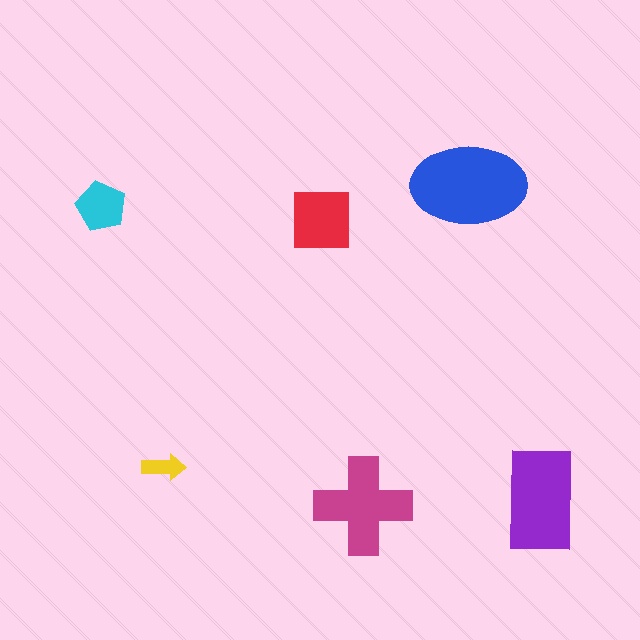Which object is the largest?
The blue ellipse.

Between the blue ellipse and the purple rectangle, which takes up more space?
The blue ellipse.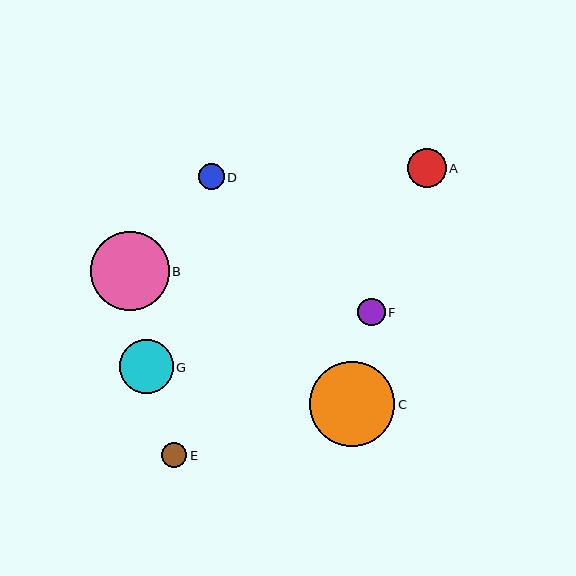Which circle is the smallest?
Circle E is the smallest with a size of approximately 25 pixels.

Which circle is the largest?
Circle C is the largest with a size of approximately 85 pixels.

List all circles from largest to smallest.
From largest to smallest: C, B, G, A, F, D, E.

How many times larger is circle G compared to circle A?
Circle G is approximately 1.4 times the size of circle A.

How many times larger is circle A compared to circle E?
Circle A is approximately 1.5 times the size of circle E.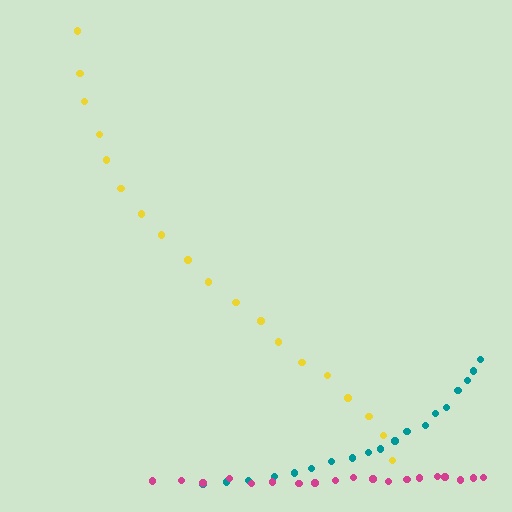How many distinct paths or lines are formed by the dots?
There are 3 distinct paths.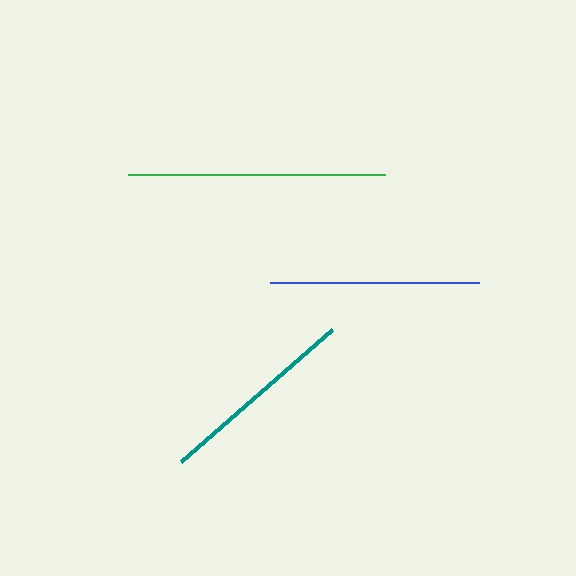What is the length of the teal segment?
The teal segment is approximately 200 pixels long.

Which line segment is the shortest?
The teal line is the shortest at approximately 200 pixels.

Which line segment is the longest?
The green line is the longest at approximately 256 pixels.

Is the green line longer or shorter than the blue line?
The green line is longer than the blue line.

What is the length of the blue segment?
The blue segment is approximately 209 pixels long.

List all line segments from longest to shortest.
From longest to shortest: green, blue, teal.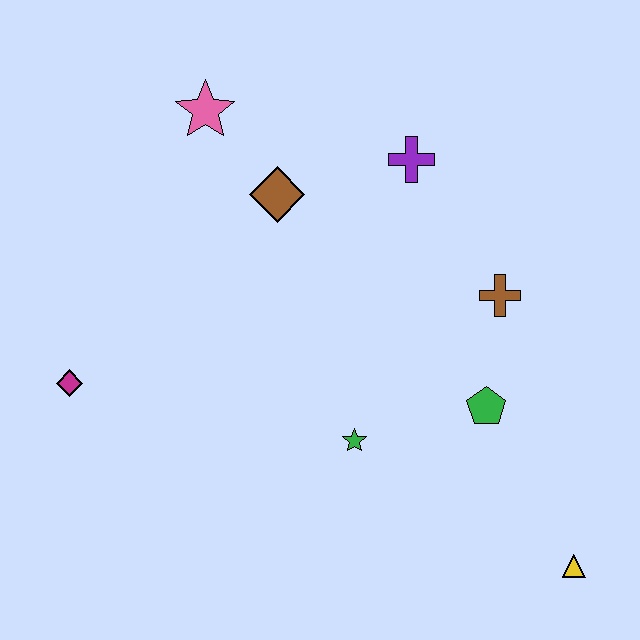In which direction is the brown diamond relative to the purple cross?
The brown diamond is to the left of the purple cross.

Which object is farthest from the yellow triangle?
The pink star is farthest from the yellow triangle.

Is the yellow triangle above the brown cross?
No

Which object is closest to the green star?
The green pentagon is closest to the green star.